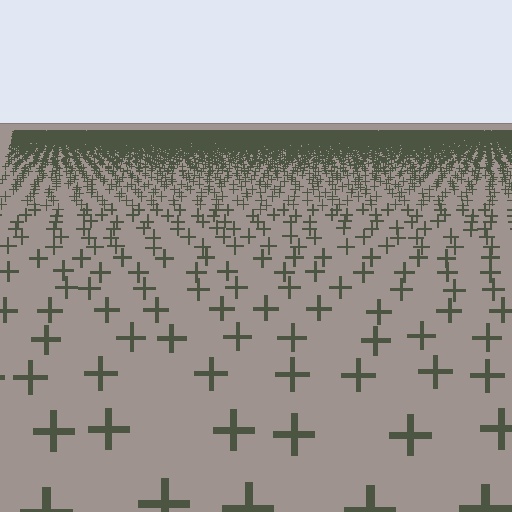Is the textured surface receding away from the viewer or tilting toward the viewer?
The surface is receding away from the viewer. Texture elements get smaller and denser toward the top.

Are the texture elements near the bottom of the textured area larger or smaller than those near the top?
Larger. Near the bottom, elements are closer to the viewer and appear at a bigger on-screen size.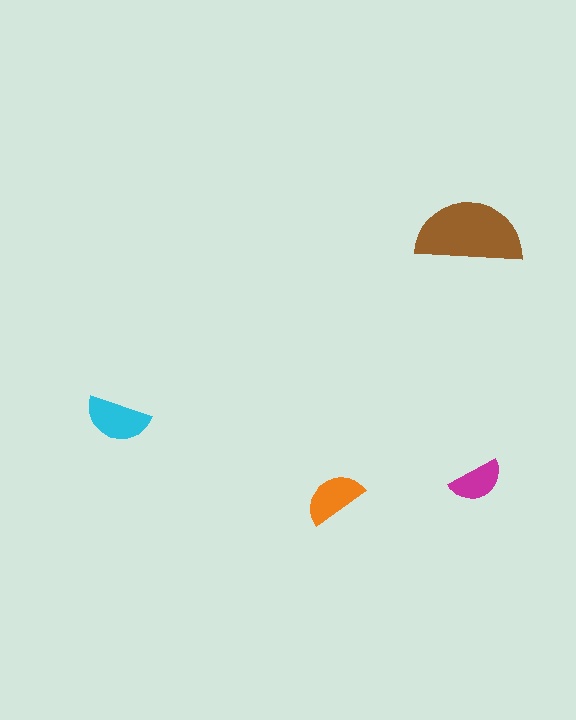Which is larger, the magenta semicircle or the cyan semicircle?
The cyan one.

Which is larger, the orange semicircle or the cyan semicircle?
The cyan one.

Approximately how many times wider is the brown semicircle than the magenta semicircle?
About 2 times wider.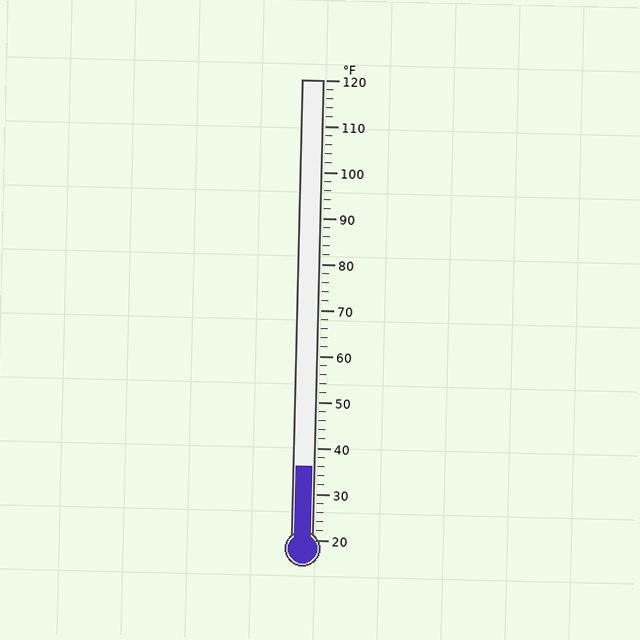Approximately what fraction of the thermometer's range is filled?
The thermometer is filled to approximately 15% of its range.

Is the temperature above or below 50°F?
The temperature is below 50°F.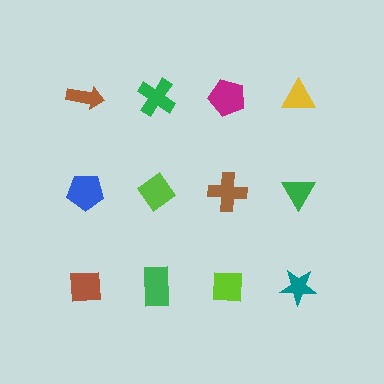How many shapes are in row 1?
4 shapes.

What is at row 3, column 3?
A lime square.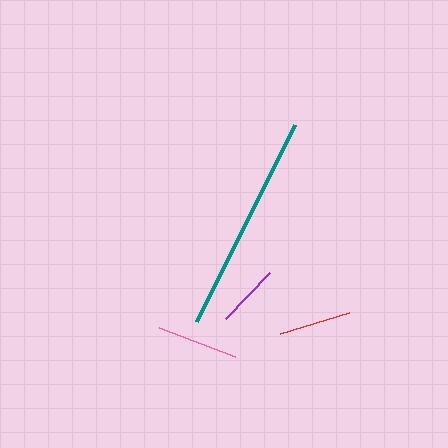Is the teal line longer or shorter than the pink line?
The teal line is longer than the pink line.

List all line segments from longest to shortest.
From longest to shortest: teal, pink, red, purple.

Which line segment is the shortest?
The purple line is the shortest at approximately 63 pixels.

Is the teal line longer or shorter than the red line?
The teal line is longer than the red line.